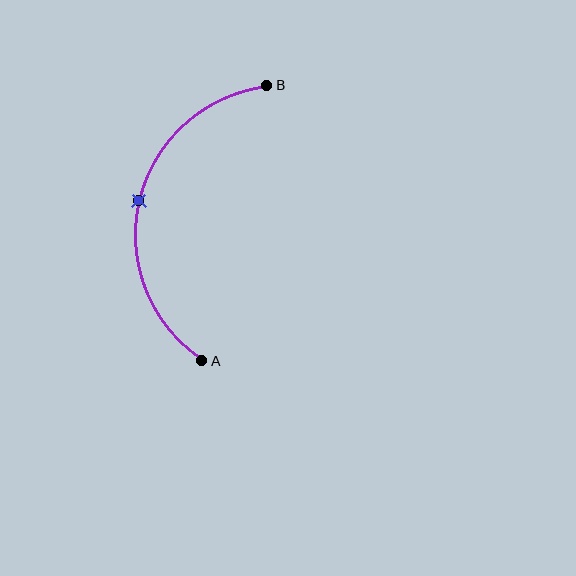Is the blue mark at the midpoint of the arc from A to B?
Yes. The blue mark lies on the arc at equal arc-length from both A and B — it is the arc midpoint.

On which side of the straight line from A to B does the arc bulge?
The arc bulges to the left of the straight line connecting A and B.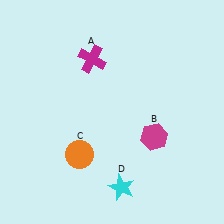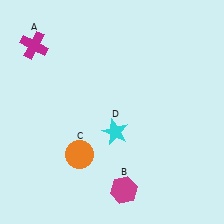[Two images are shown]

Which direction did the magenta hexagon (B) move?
The magenta hexagon (B) moved down.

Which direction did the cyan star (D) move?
The cyan star (D) moved up.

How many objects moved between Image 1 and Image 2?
3 objects moved between the two images.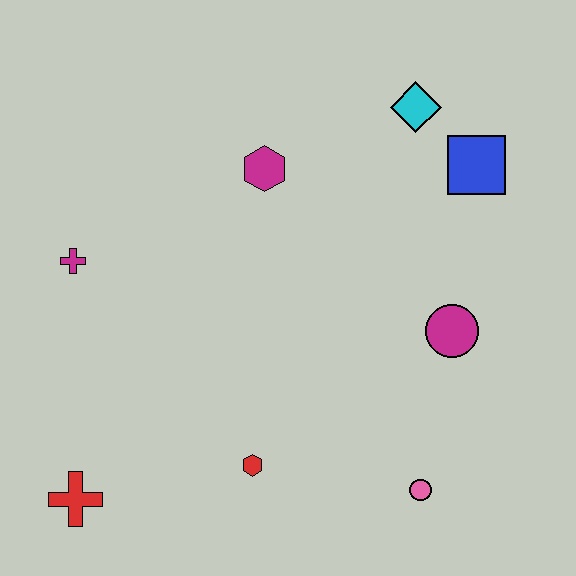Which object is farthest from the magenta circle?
The red cross is farthest from the magenta circle.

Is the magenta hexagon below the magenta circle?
No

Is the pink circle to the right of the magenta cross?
Yes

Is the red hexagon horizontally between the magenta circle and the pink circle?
No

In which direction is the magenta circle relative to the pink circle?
The magenta circle is above the pink circle.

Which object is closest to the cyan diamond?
The blue square is closest to the cyan diamond.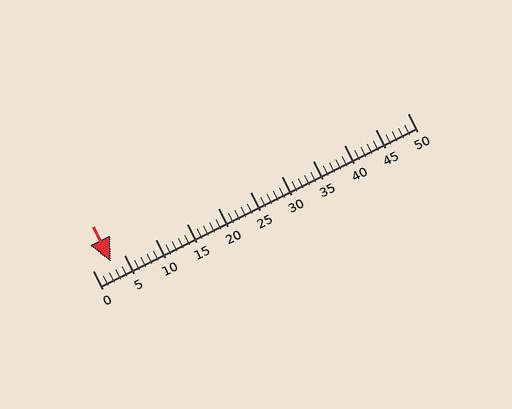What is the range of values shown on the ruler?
The ruler shows values from 0 to 50.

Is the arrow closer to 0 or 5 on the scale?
The arrow is closer to 5.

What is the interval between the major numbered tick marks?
The major tick marks are spaced 5 units apart.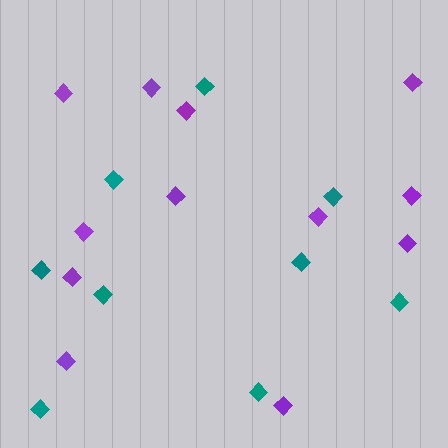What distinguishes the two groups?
There are 2 groups: one group of teal diamonds (9) and one group of purple diamonds (12).